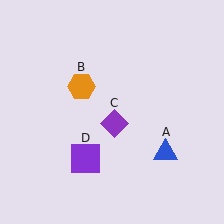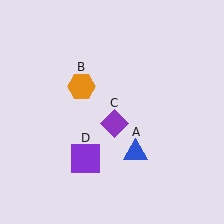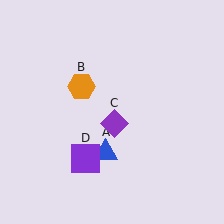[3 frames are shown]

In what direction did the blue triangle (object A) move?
The blue triangle (object A) moved left.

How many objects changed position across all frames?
1 object changed position: blue triangle (object A).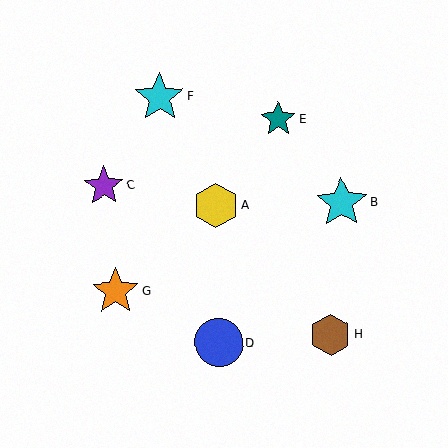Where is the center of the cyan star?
The center of the cyan star is at (160, 97).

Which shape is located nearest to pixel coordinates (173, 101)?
The cyan star (labeled F) at (160, 97) is nearest to that location.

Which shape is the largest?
The cyan star (labeled B) is the largest.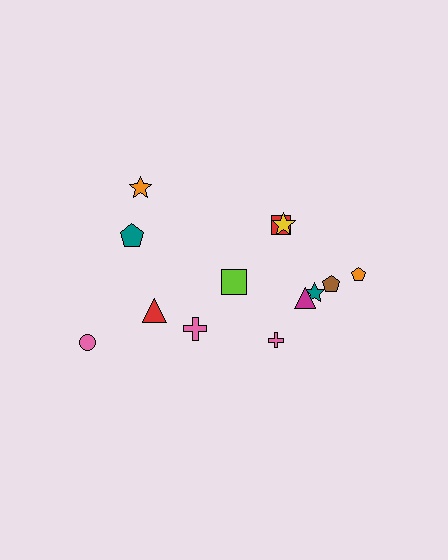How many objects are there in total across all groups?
There are 13 objects.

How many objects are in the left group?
There are 5 objects.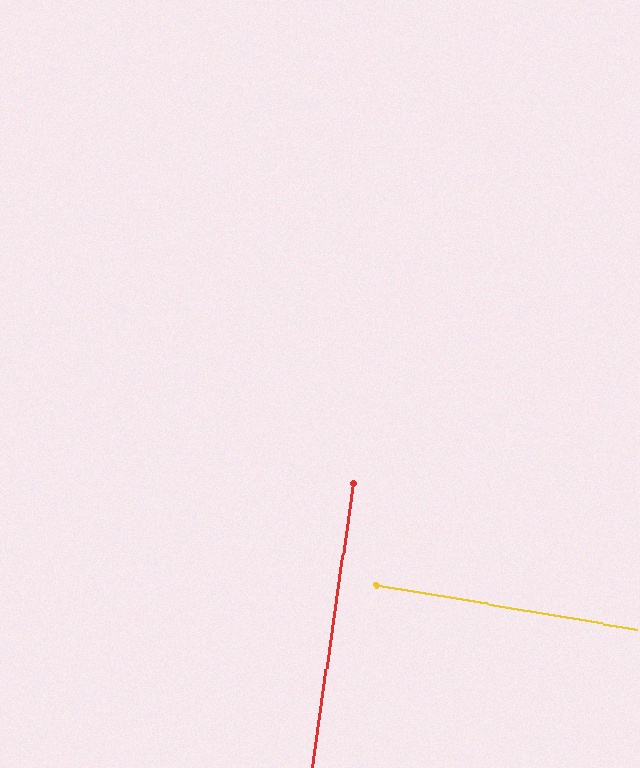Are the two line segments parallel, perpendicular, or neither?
Perpendicular — they meet at approximately 88°.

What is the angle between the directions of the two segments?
Approximately 88 degrees.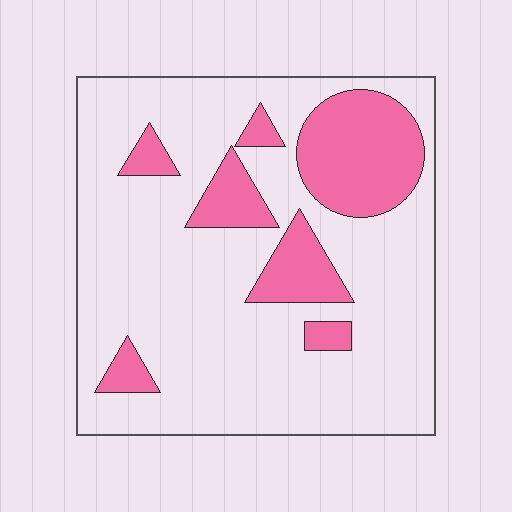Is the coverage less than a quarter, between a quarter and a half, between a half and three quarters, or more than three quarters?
Less than a quarter.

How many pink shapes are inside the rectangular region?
7.